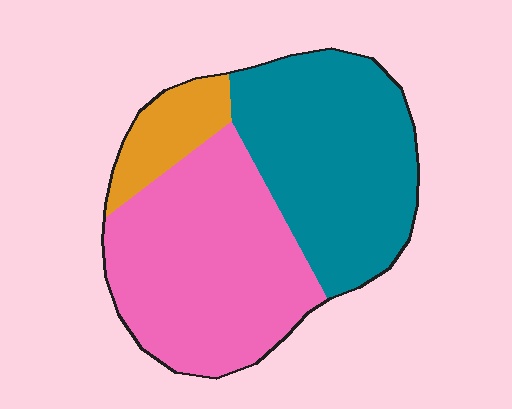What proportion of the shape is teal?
Teal takes up about two fifths (2/5) of the shape.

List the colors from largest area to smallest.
From largest to smallest: pink, teal, orange.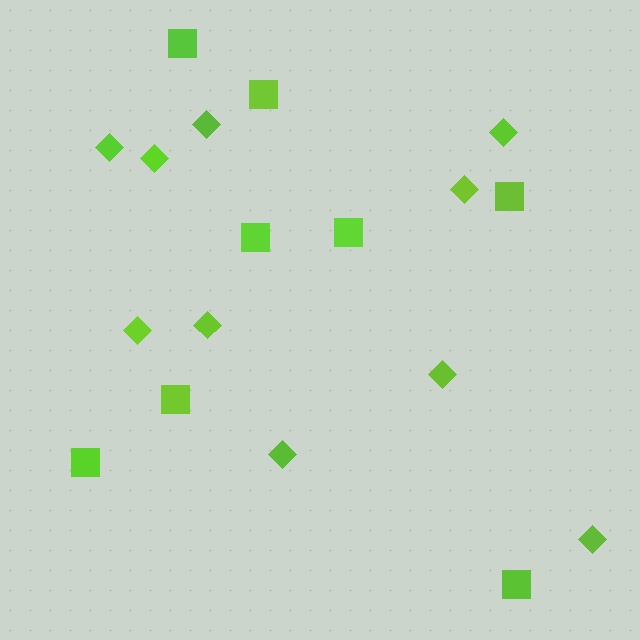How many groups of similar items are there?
There are 2 groups: one group of diamonds (10) and one group of squares (8).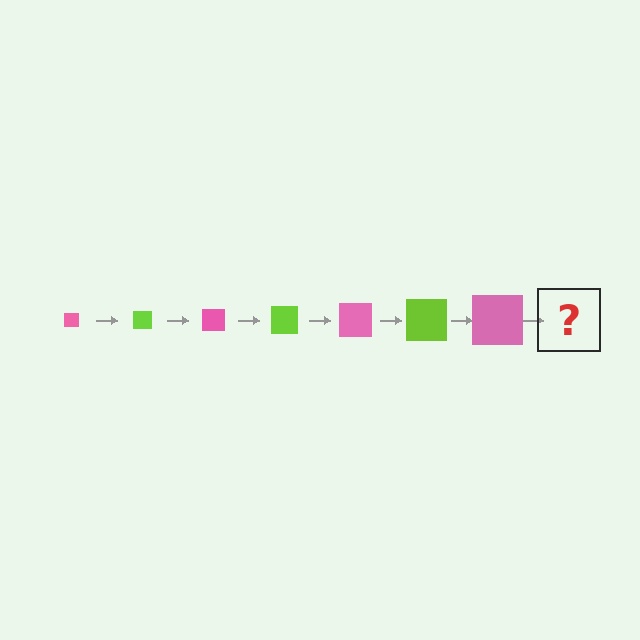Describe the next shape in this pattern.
It should be a lime square, larger than the previous one.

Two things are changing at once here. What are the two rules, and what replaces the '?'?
The two rules are that the square grows larger each step and the color cycles through pink and lime. The '?' should be a lime square, larger than the previous one.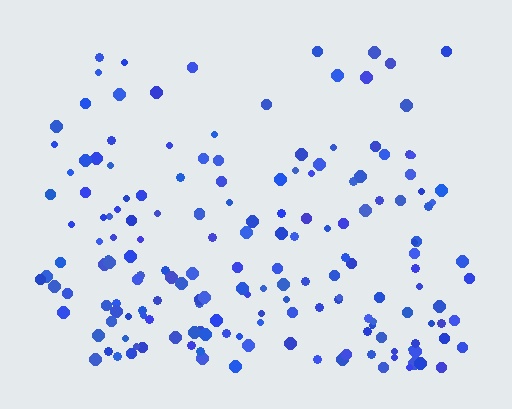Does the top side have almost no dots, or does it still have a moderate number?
Still a moderate number, just noticeably fewer than the bottom.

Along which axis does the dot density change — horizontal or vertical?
Vertical.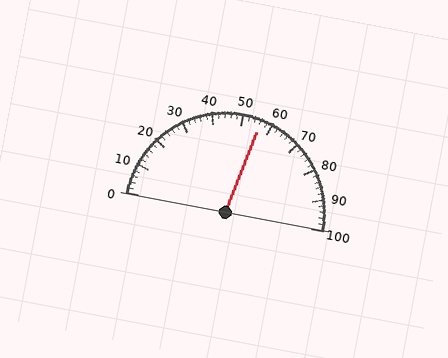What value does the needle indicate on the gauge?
The needle indicates approximately 56.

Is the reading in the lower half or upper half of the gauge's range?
The reading is in the upper half of the range (0 to 100).